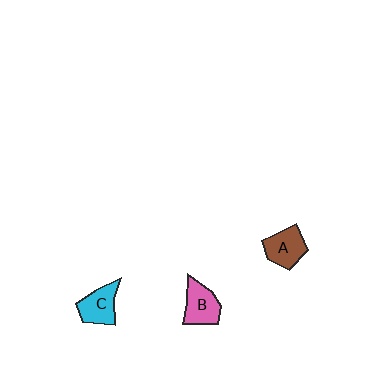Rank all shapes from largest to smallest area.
From largest to smallest: B (pink), A (brown), C (cyan).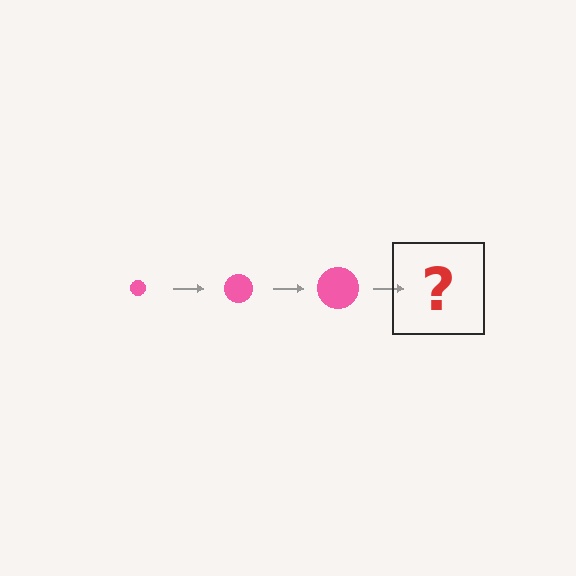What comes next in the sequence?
The next element should be a pink circle, larger than the previous one.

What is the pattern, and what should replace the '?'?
The pattern is that the circle gets progressively larger each step. The '?' should be a pink circle, larger than the previous one.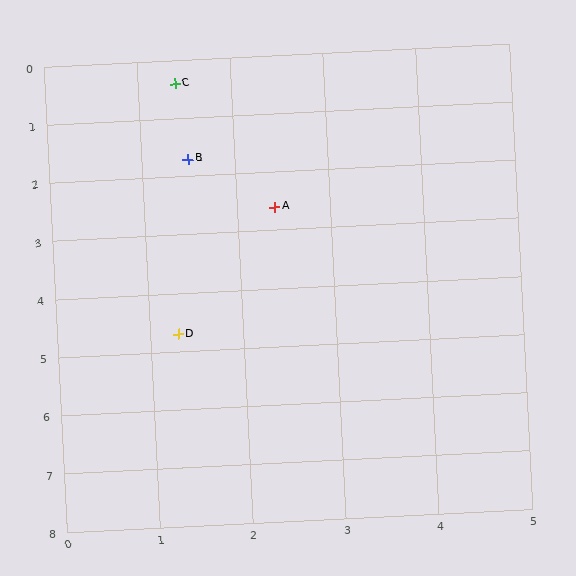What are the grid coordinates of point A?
Point A is at approximately (2.4, 2.6).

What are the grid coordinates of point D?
Point D is at approximately (1.3, 4.7).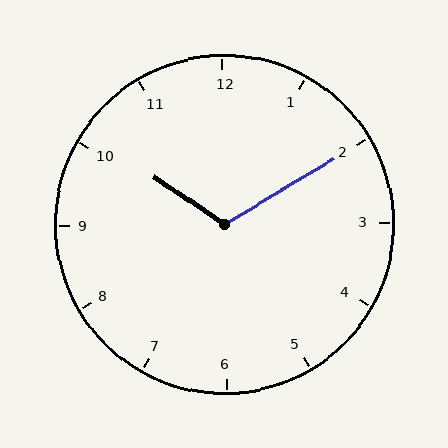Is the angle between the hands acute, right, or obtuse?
It is obtuse.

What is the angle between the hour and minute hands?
Approximately 115 degrees.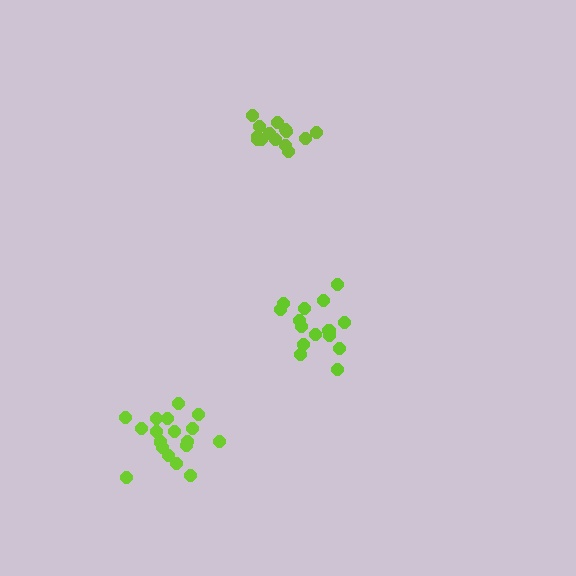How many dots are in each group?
Group 1: 14 dots, Group 2: 15 dots, Group 3: 18 dots (47 total).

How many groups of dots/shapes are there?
There are 3 groups.